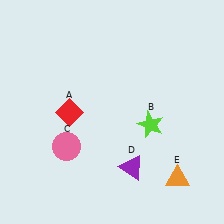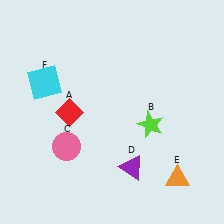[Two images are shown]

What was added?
A cyan square (F) was added in Image 2.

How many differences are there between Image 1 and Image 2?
There is 1 difference between the two images.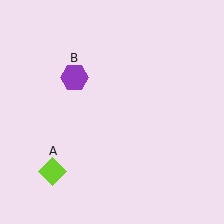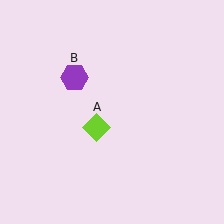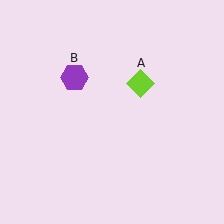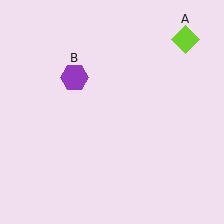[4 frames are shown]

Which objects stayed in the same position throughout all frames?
Purple hexagon (object B) remained stationary.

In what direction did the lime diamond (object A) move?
The lime diamond (object A) moved up and to the right.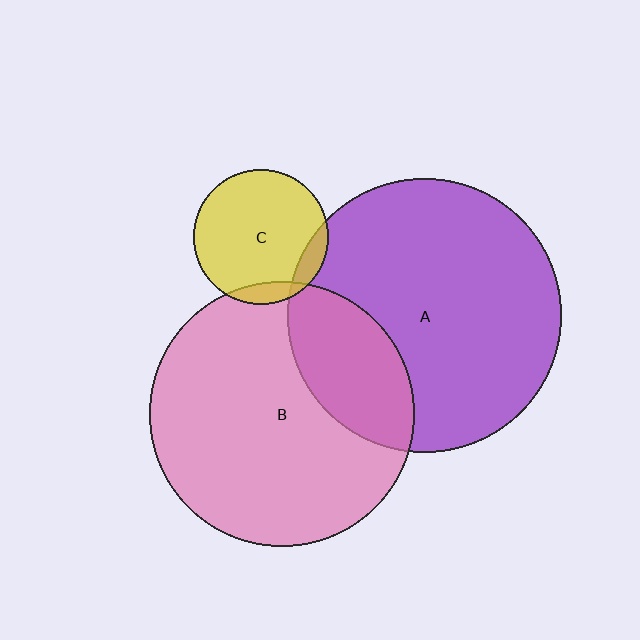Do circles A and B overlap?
Yes.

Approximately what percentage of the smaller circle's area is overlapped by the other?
Approximately 25%.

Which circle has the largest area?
Circle A (purple).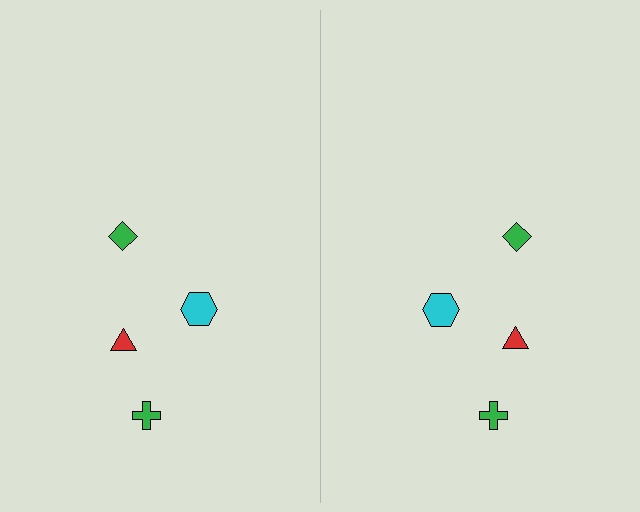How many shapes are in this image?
There are 8 shapes in this image.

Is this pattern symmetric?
Yes, this pattern has bilateral (reflection) symmetry.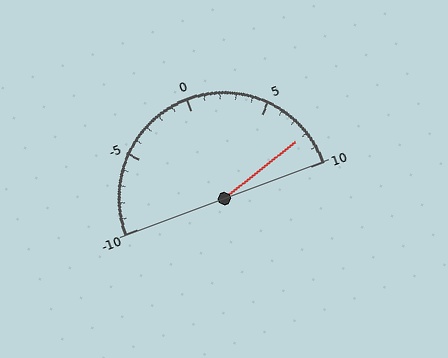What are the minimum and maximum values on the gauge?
The gauge ranges from -10 to 10.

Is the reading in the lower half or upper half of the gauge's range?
The reading is in the upper half of the range (-10 to 10).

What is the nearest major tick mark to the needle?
The nearest major tick mark is 10.